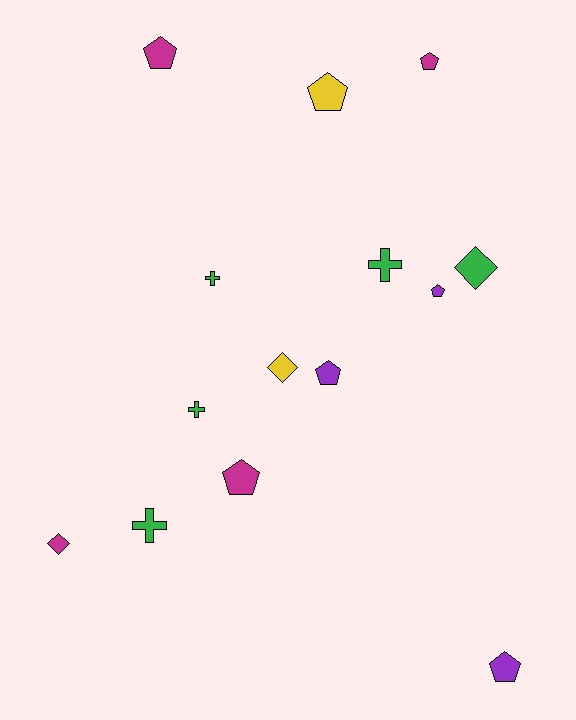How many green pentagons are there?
There are no green pentagons.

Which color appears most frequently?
Green, with 5 objects.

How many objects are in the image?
There are 14 objects.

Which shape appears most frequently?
Pentagon, with 7 objects.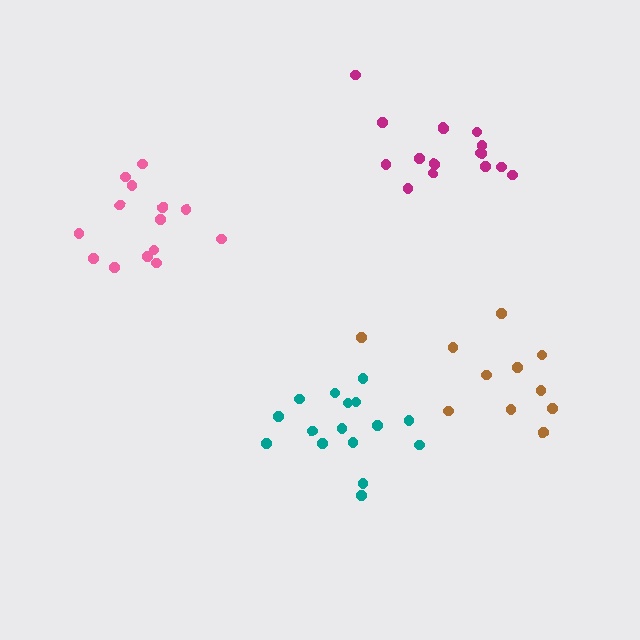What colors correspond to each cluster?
The clusters are colored: teal, pink, brown, magenta.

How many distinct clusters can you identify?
There are 4 distinct clusters.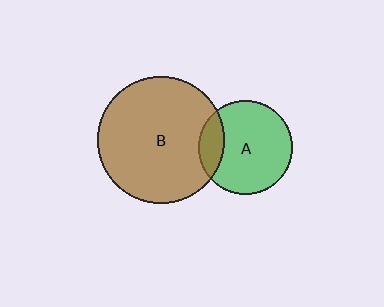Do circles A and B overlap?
Yes.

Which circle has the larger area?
Circle B (brown).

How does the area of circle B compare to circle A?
Approximately 1.8 times.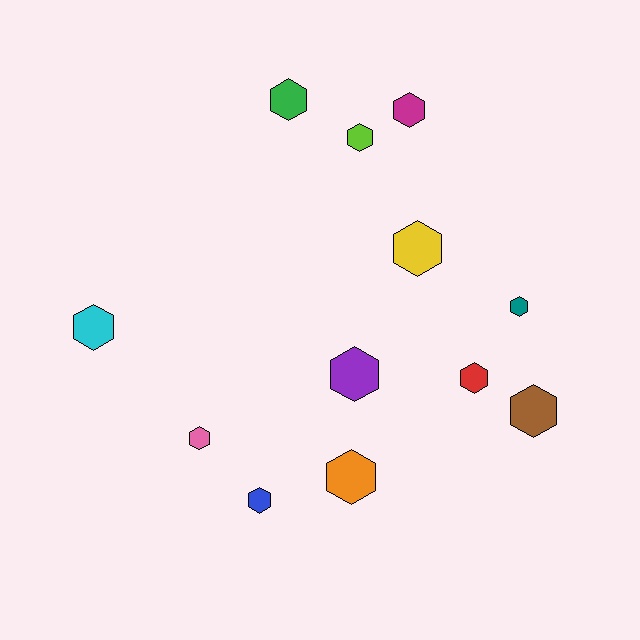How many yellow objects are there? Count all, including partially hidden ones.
There is 1 yellow object.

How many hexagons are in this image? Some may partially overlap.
There are 12 hexagons.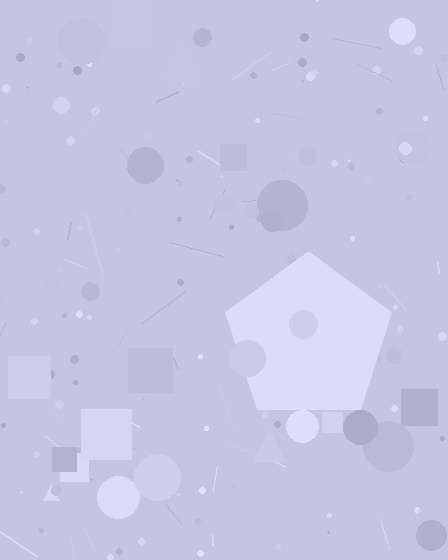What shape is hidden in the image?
A pentagon is hidden in the image.